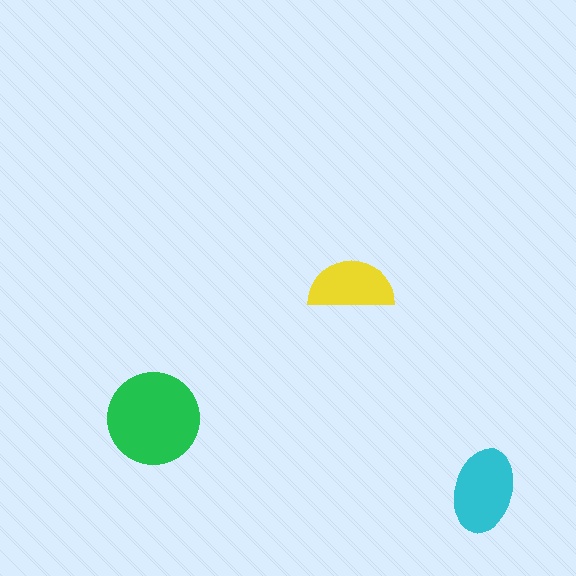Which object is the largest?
The green circle.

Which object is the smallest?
The yellow semicircle.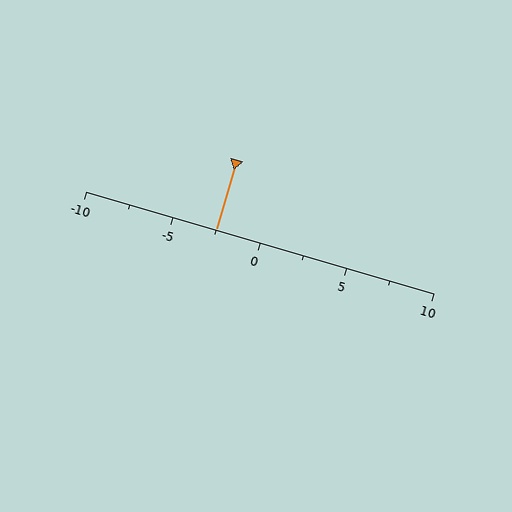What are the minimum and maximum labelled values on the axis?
The axis runs from -10 to 10.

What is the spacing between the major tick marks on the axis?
The major ticks are spaced 5 apart.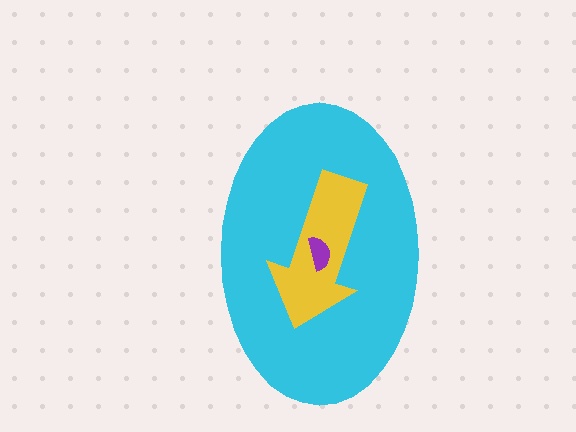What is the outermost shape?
The cyan ellipse.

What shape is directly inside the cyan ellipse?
The yellow arrow.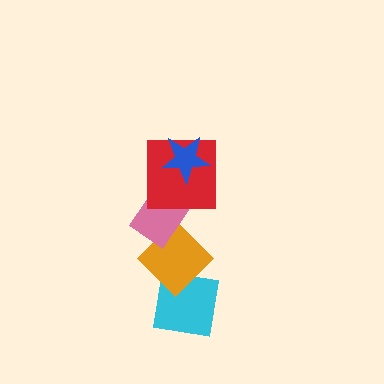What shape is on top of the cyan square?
The orange diamond is on top of the cyan square.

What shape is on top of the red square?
The blue star is on top of the red square.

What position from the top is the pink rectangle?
The pink rectangle is 3rd from the top.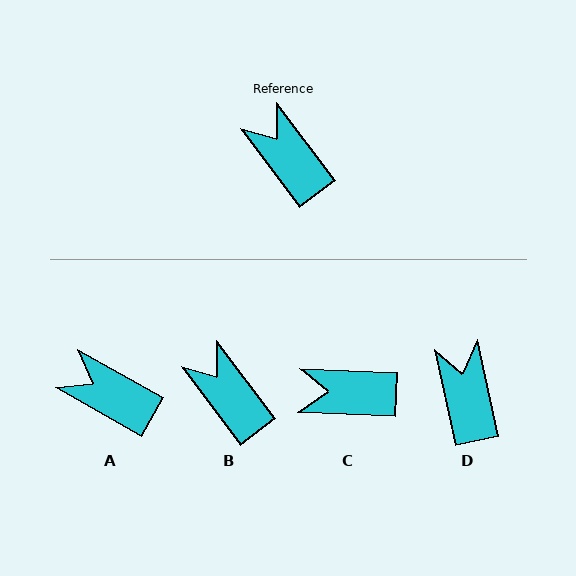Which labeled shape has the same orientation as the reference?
B.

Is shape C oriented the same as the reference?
No, it is off by about 51 degrees.